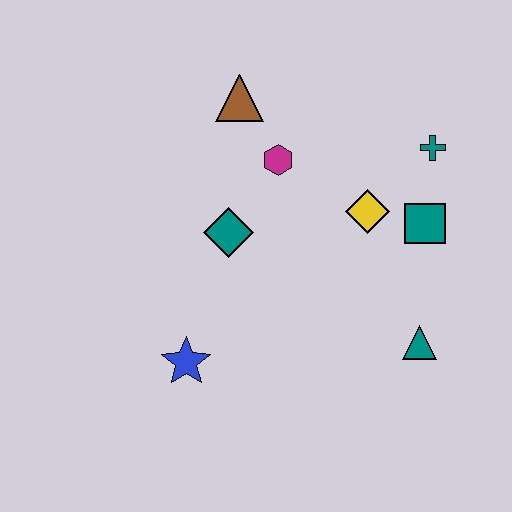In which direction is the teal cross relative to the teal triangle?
The teal cross is above the teal triangle.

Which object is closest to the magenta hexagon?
The brown triangle is closest to the magenta hexagon.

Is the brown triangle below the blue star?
No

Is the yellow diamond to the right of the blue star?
Yes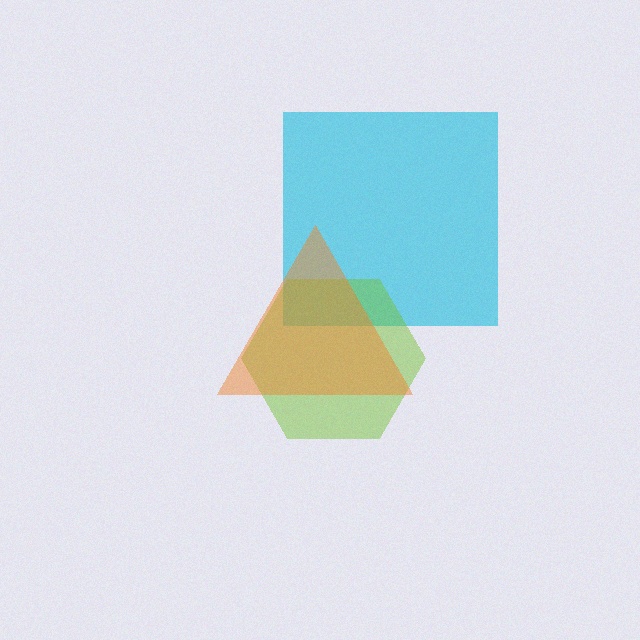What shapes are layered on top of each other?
The layered shapes are: a cyan square, a lime hexagon, an orange triangle.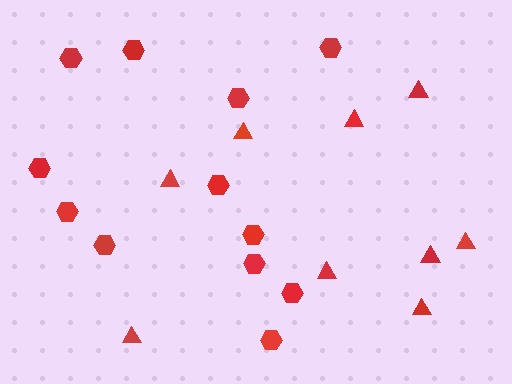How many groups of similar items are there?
There are 2 groups: one group of triangles (9) and one group of hexagons (12).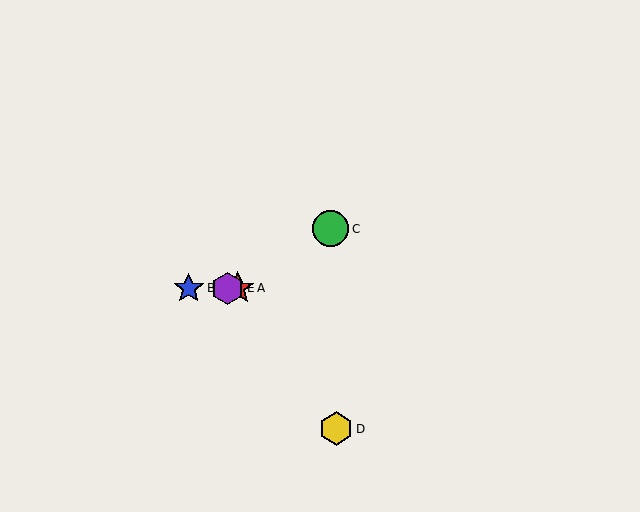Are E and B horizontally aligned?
Yes, both are at y≈288.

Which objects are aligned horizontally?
Objects A, B, E are aligned horizontally.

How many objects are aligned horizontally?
3 objects (A, B, E) are aligned horizontally.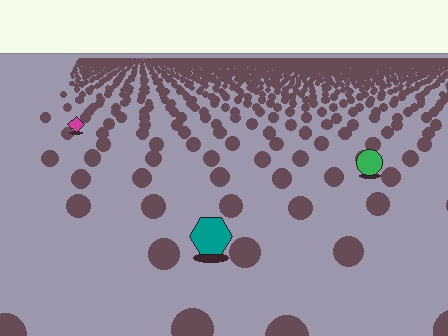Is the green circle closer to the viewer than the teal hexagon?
No. The teal hexagon is closer — you can tell from the texture gradient: the ground texture is coarser near it.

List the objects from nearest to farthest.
From nearest to farthest: the teal hexagon, the green circle, the magenta diamond.